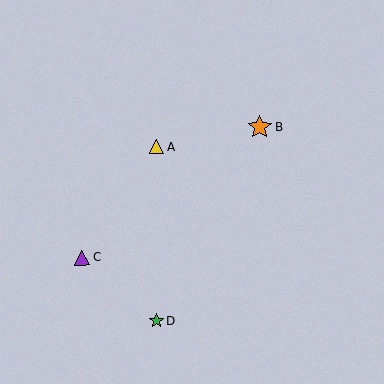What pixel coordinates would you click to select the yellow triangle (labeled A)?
Click at (156, 147) to select the yellow triangle A.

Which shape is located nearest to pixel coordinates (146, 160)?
The yellow triangle (labeled A) at (156, 147) is nearest to that location.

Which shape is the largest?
The orange star (labeled B) is the largest.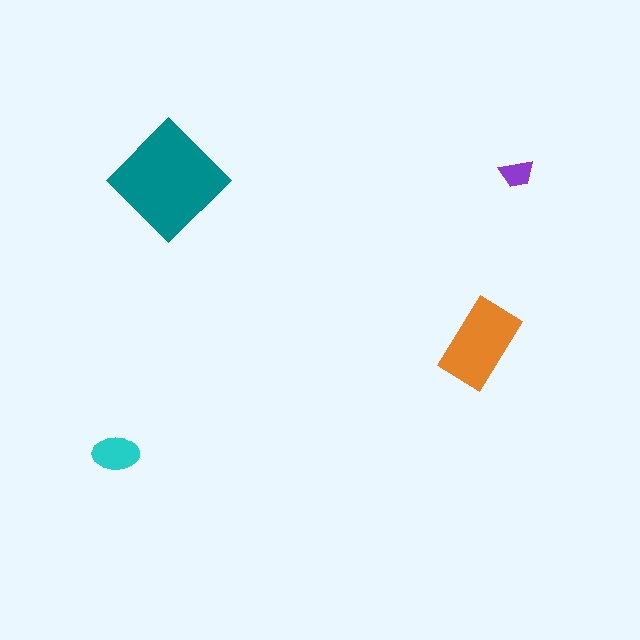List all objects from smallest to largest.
The purple trapezoid, the cyan ellipse, the orange rectangle, the teal diamond.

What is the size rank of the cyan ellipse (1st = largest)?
3rd.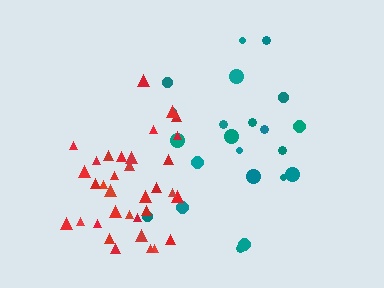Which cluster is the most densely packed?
Red.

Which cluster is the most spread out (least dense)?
Teal.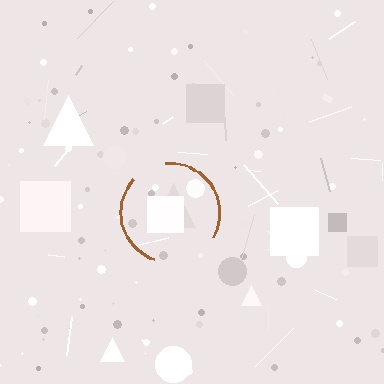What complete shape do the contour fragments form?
The contour fragments form a circle.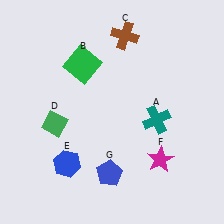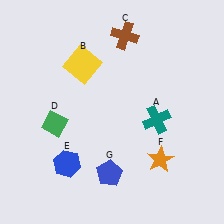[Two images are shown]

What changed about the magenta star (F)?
In Image 1, F is magenta. In Image 2, it changed to orange.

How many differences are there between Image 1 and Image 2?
There are 2 differences between the two images.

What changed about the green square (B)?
In Image 1, B is green. In Image 2, it changed to yellow.